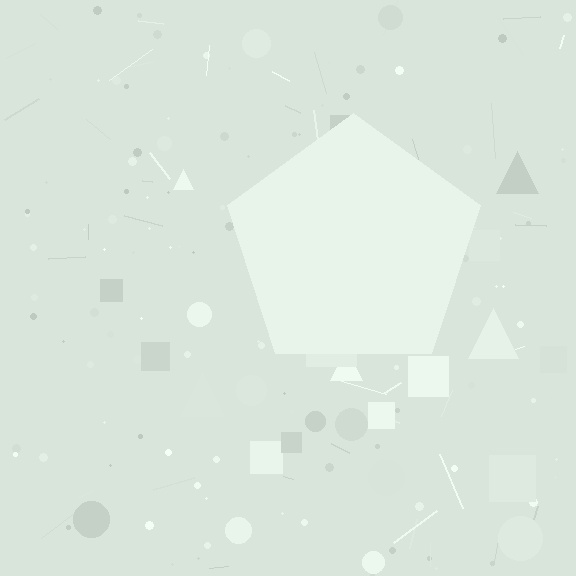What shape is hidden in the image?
A pentagon is hidden in the image.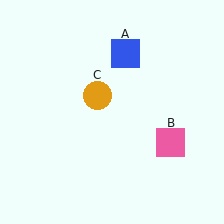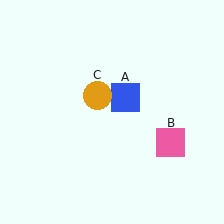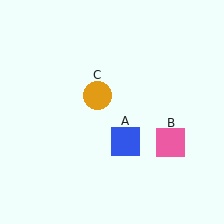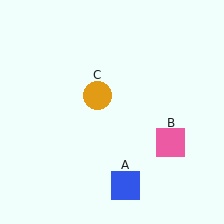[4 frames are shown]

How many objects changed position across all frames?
1 object changed position: blue square (object A).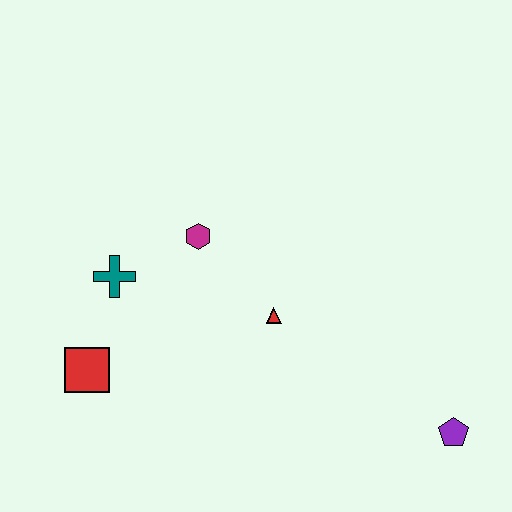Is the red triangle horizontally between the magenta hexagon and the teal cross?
No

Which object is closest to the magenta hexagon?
The teal cross is closest to the magenta hexagon.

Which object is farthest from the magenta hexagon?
The purple pentagon is farthest from the magenta hexagon.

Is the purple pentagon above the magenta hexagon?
No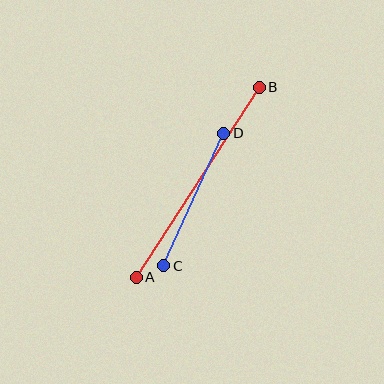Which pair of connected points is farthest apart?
Points A and B are farthest apart.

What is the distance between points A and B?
The distance is approximately 226 pixels.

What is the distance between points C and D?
The distance is approximately 146 pixels.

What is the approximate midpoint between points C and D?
The midpoint is at approximately (194, 199) pixels.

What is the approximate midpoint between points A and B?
The midpoint is at approximately (198, 182) pixels.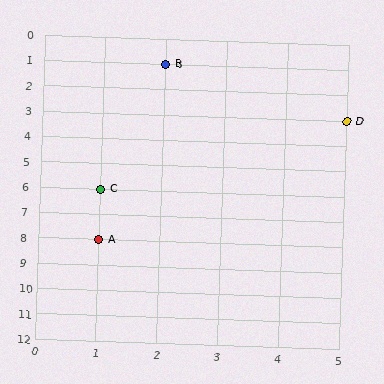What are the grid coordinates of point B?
Point B is at grid coordinates (2, 1).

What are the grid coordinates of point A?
Point A is at grid coordinates (1, 8).